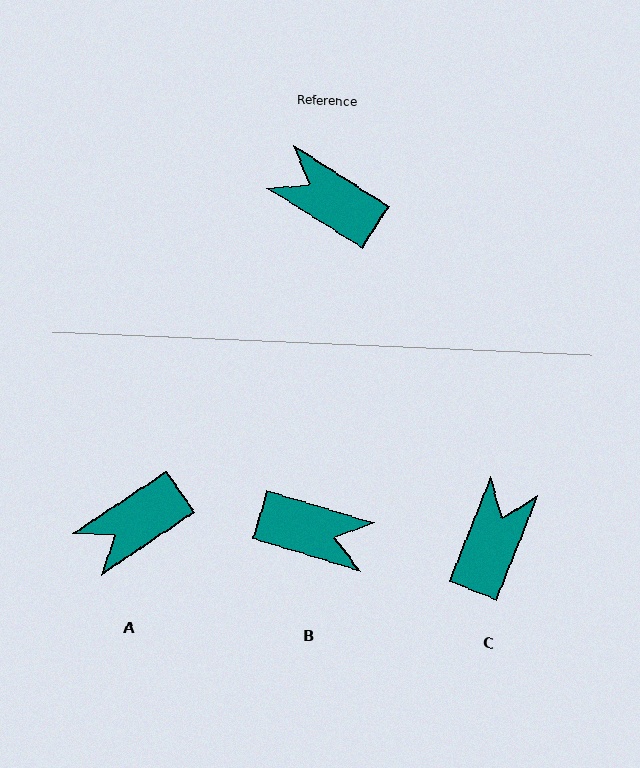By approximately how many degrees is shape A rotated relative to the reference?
Approximately 66 degrees counter-clockwise.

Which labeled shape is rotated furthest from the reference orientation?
B, about 164 degrees away.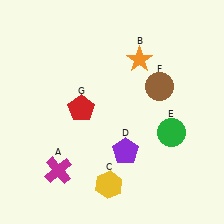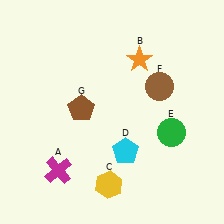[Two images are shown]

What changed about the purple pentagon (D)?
In Image 1, D is purple. In Image 2, it changed to cyan.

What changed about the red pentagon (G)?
In Image 1, G is red. In Image 2, it changed to brown.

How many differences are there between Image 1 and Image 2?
There are 2 differences between the two images.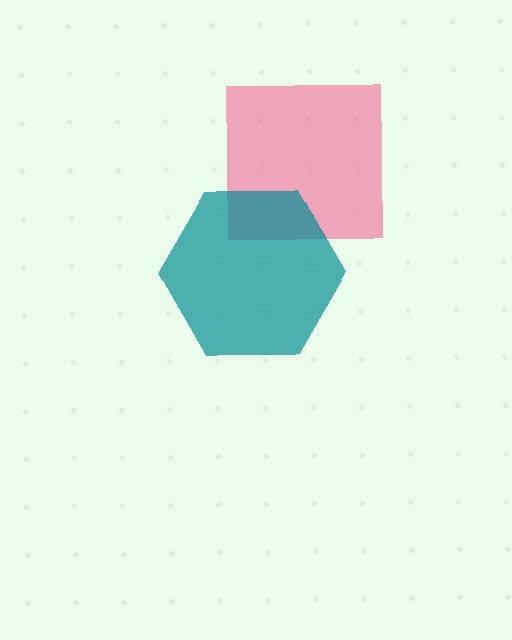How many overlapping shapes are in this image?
There are 2 overlapping shapes in the image.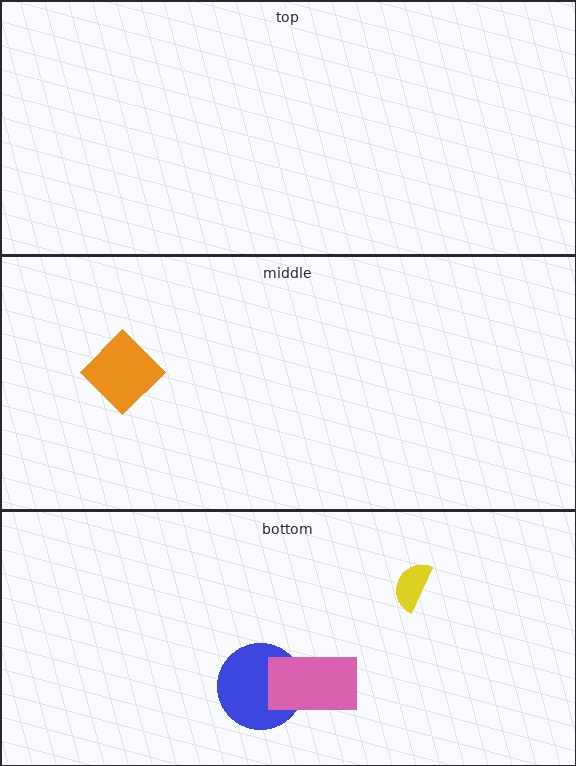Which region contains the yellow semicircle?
The bottom region.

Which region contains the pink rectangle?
The bottom region.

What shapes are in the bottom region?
The blue circle, the yellow semicircle, the pink rectangle.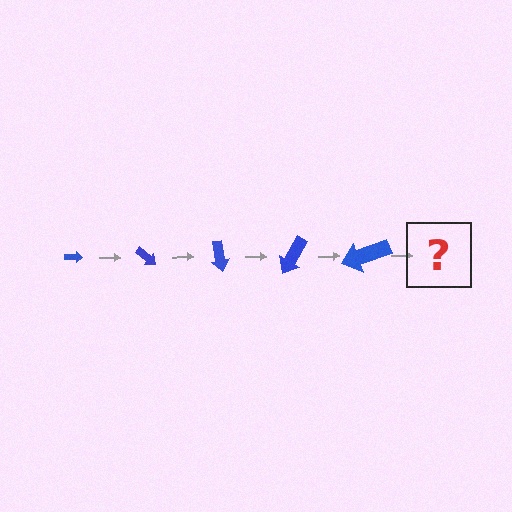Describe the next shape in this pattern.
It should be an arrow, larger than the previous one and rotated 200 degrees from the start.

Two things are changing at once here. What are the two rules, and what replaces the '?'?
The two rules are that the arrow grows larger each step and it rotates 40 degrees each step. The '?' should be an arrow, larger than the previous one and rotated 200 degrees from the start.